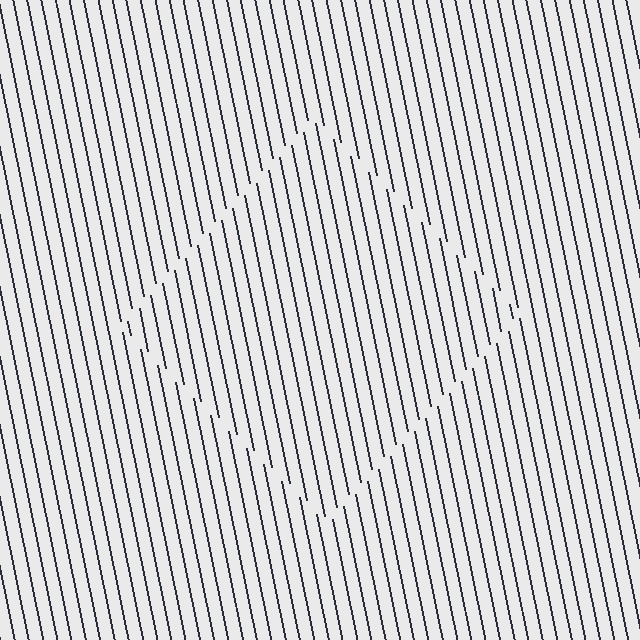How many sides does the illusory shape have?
4 sides — the line-ends trace a square.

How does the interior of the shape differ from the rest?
The interior of the shape contains the same grating, shifted by half a period — the contour is defined by the phase discontinuity where line-ends from the inner and outer gratings abut.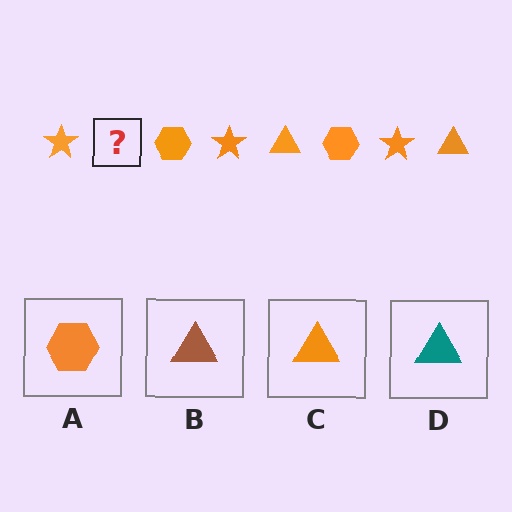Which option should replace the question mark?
Option C.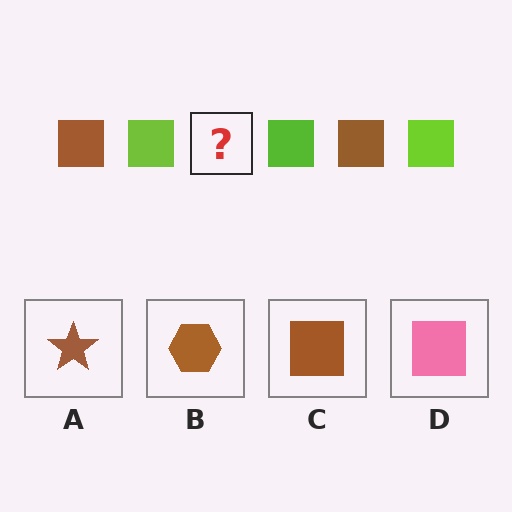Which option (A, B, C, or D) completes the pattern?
C.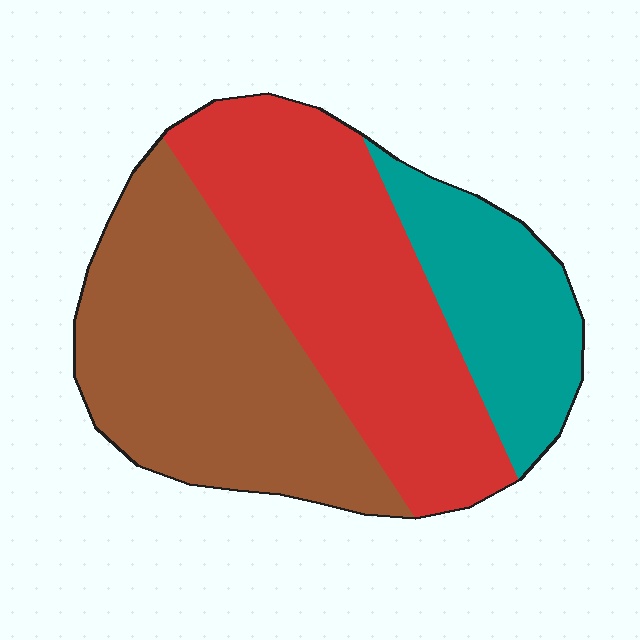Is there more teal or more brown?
Brown.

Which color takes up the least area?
Teal, at roughly 20%.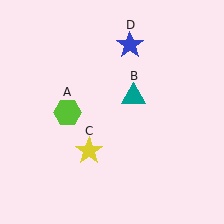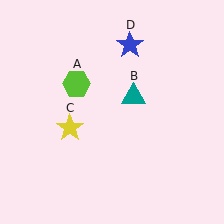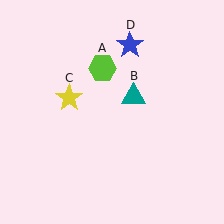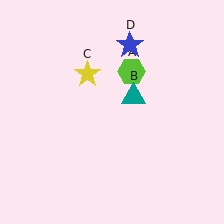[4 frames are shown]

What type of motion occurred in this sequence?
The lime hexagon (object A), yellow star (object C) rotated clockwise around the center of the scene.